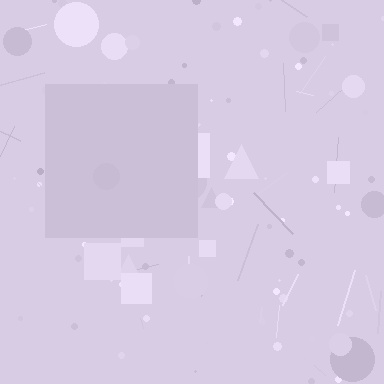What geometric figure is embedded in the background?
A square is embedded in the background.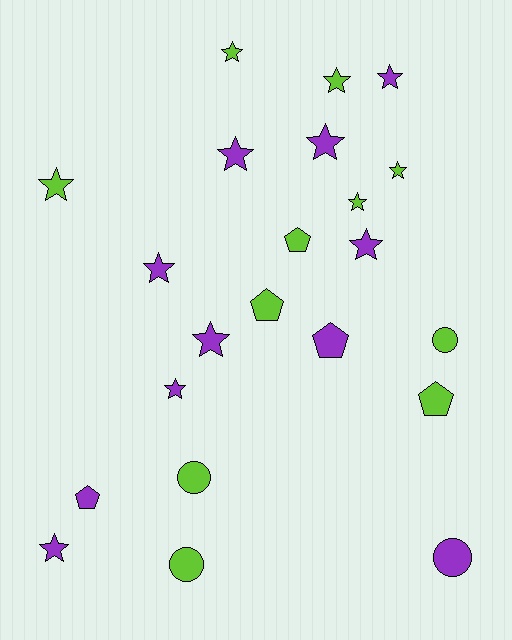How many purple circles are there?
There is 1 purple circle.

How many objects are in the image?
There are 22 objects.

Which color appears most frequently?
Lime, with 11 objects.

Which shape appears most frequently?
Star, with 13 objects.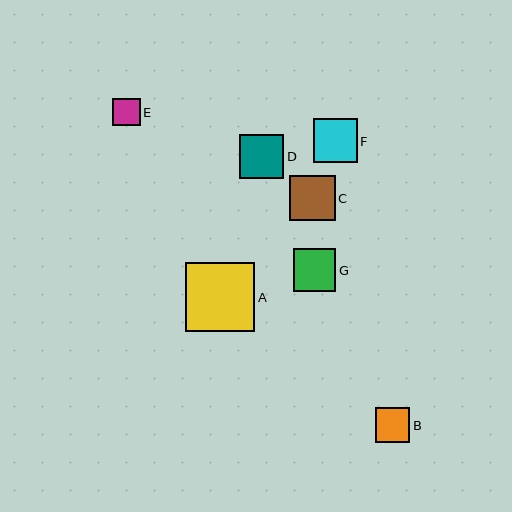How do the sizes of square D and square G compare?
Square D and square G are approximately the same size.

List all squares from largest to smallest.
From largest to smallest: A, C, D, F, G, B, E.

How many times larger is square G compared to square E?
Square G is approximately 1.5 times the size of square E.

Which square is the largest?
Square A is the largest with a size of approximately 69 pixels.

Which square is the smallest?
Square E is the smallest with a size of approximately 28 pixels.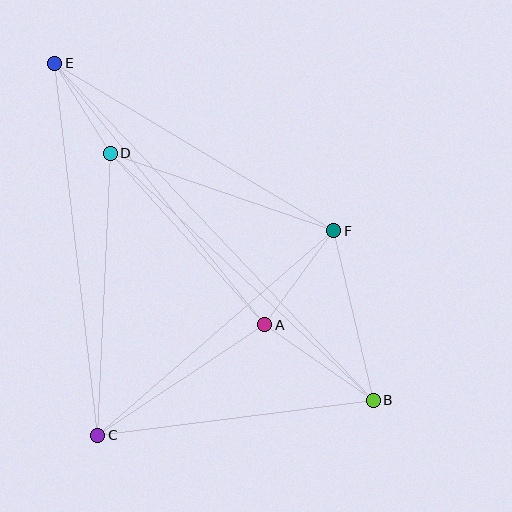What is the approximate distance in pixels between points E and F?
The distance between E and F is approximately 326 pixels.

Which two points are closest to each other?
Points D and E are closest to each other.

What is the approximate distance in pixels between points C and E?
The distance between C and E is approximately 375 pixels.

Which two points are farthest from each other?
Points B and E are farthest from each other.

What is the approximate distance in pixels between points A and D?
The distance between A and D is approximately 231 pixels.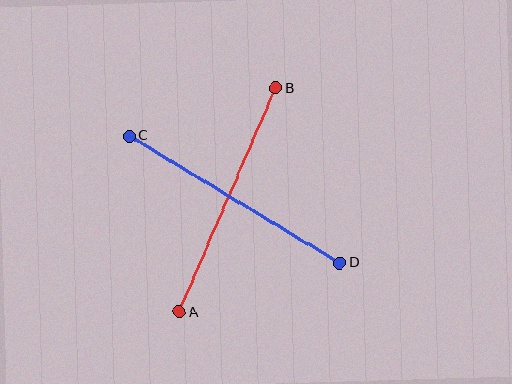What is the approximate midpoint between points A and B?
The midpoint is at approximately (227, 200) pixels.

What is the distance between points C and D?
The distance is approximately 246 pixels.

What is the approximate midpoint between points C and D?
The midpoint is at approximately (235, 199) pixels.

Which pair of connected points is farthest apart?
Points C and D are farthest apart.